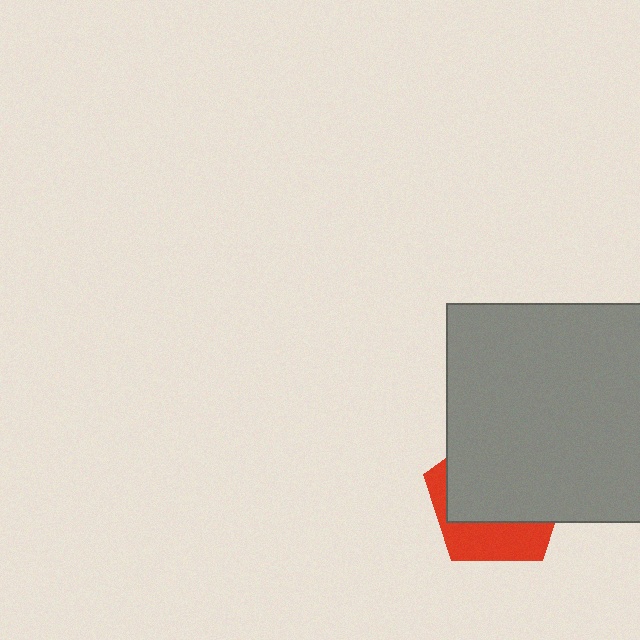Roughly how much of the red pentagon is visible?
A small part of it is visible (roughly 34%).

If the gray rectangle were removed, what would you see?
You would see the complete red pentagon.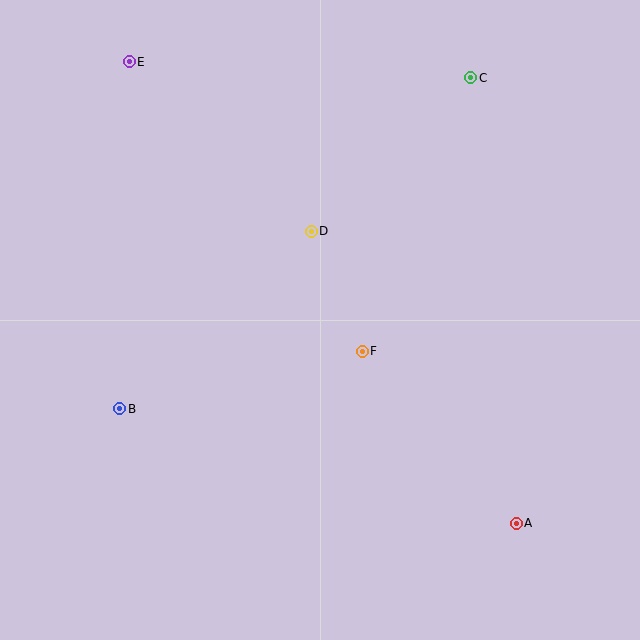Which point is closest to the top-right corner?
Point C is closest to the top-right corner.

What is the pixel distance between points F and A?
The distance between F and A is 231 pixels.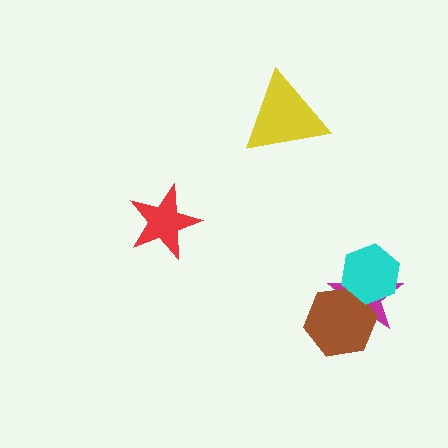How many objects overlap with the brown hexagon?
2 objects overlap with the brown hexagon.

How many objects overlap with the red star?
0 objects overlap with the red star.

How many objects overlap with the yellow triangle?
0 objects overlap with the yellow triangle.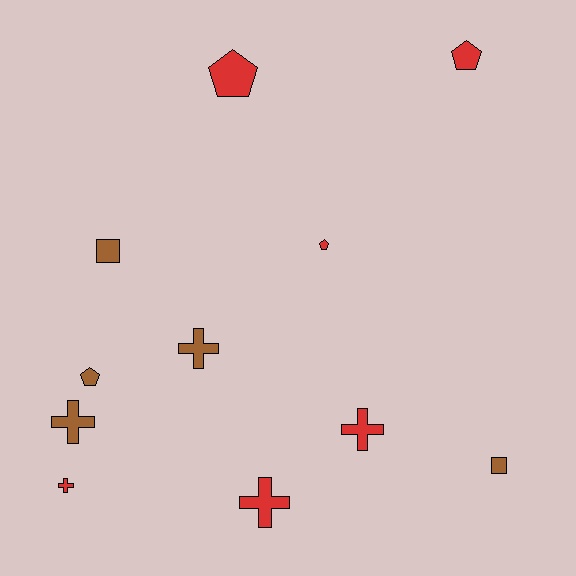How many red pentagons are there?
There are 3 red pentagons.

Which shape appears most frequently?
Cross, with 5 objects.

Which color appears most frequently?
Red, with 6 objects.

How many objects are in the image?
There are 11 objects.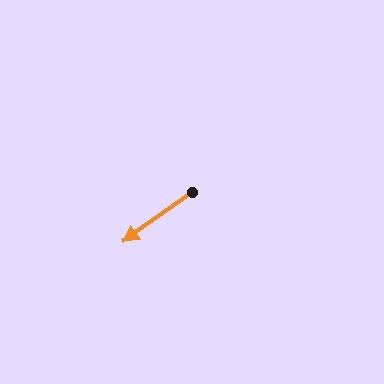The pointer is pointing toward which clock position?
Roughly 8 o'clock.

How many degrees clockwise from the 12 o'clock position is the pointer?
Approximately 235 degrees.